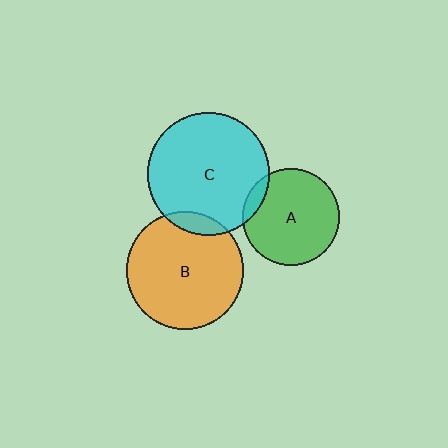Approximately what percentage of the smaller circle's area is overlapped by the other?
Approximately 10%.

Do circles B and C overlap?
Yes.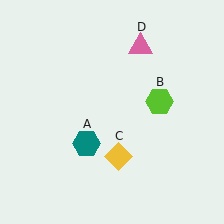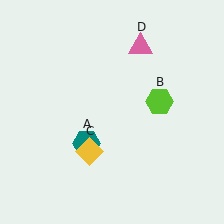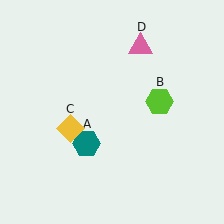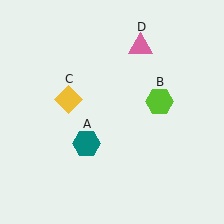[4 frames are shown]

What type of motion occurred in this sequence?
The yellow diamond (object C) rotated clockwise around the center of the scene.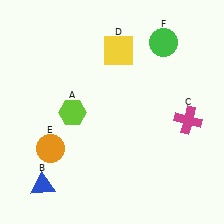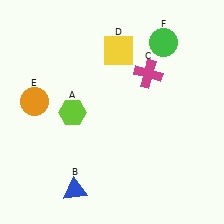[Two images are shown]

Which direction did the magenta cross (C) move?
The magenta cross (C) moved up.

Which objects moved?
The objects that moved are: the blue triangle (B), the magenta cross (C), the orange circle (E).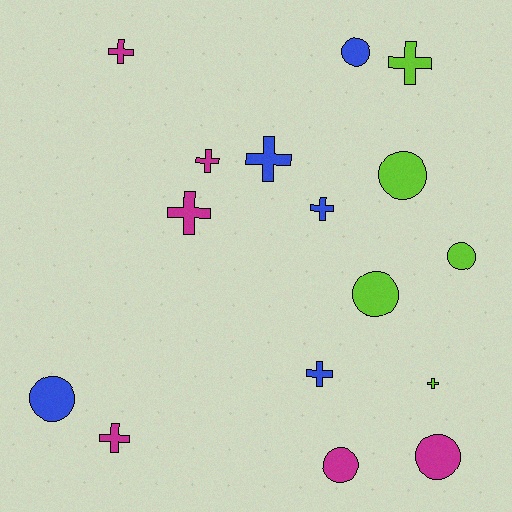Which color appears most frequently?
Magenta, with 6 objects.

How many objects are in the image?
There are 16 objects.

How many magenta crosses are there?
There are 4 magenta crosses.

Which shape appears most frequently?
Cross, with 9 objects.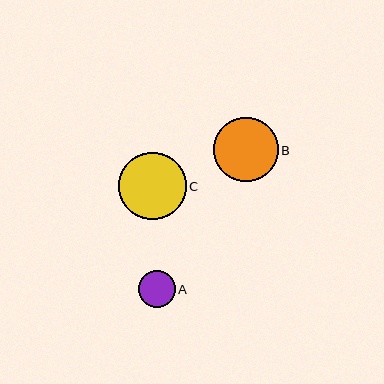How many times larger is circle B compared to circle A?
Circle B is approximately 1.8 times the size of circle A.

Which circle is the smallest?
Circle A is the smallest with a size of approximately 37 pixels.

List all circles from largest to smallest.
From largest to smallest: C, B, A.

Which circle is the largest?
Circle C is the largest with a size of approximately 67 pixels.